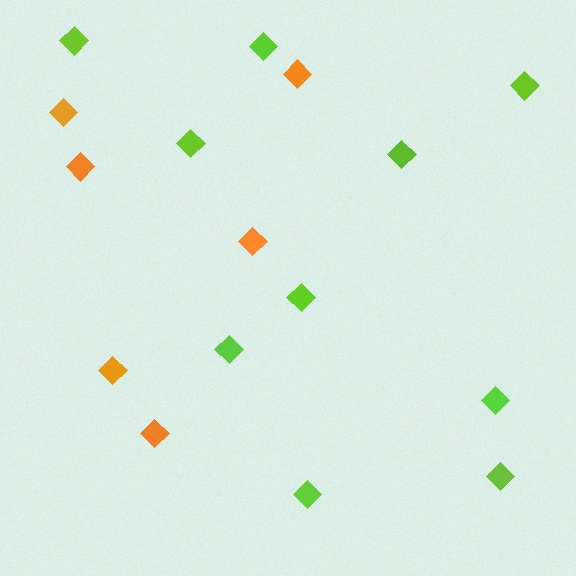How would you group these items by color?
There are 2 groups: one group of lime diamonds (10) and one group of orange diamonds (6).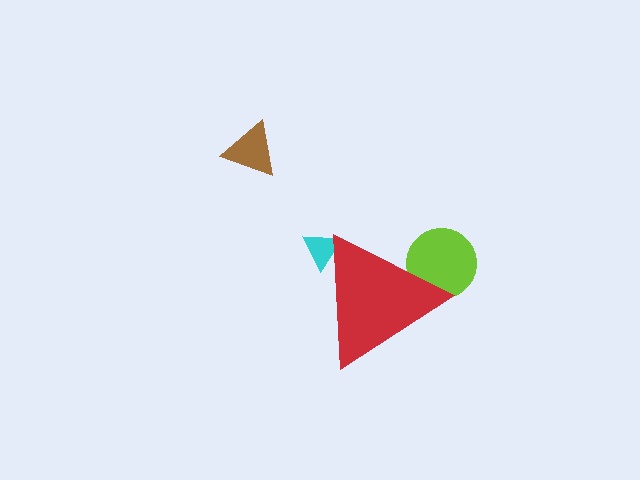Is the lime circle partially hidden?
Yes, the lime circle is partially hidden behind the red triangle.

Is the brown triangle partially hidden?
No, the brown triangle is fully visible.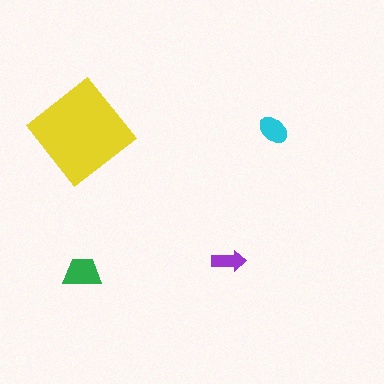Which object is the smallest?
The purple arrow.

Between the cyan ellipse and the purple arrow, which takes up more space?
The cyan ellipse.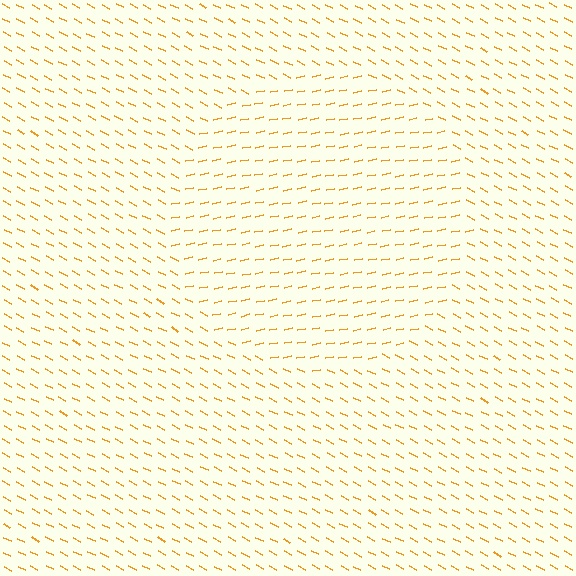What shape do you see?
I see a circle.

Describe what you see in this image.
The image is filled with small orange line segments. A circle region in the image has lines oriented differently from the surrounding lines, creating a visible texture boundary.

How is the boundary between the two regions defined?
The boundary is defined purely by a change in line orientation (approximately 39 degrees difference). All lines are the same color and thickness.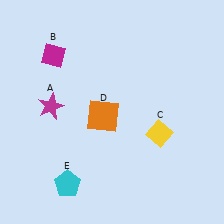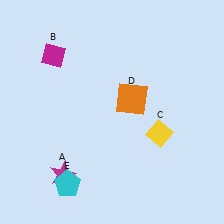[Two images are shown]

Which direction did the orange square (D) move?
The orange square (D) moved right.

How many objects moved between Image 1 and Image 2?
2 objects moved between the two images.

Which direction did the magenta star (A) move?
The magenta star (A) moved down.